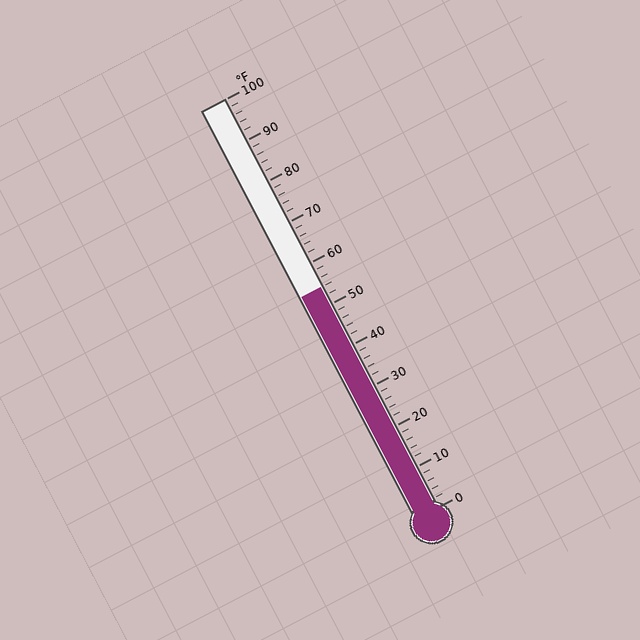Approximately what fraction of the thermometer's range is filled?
The thermometer is filled to approximately 55% of its range.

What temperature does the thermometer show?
The thermometer shows approximately 54°F.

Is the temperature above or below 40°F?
The temperature is above 40°F.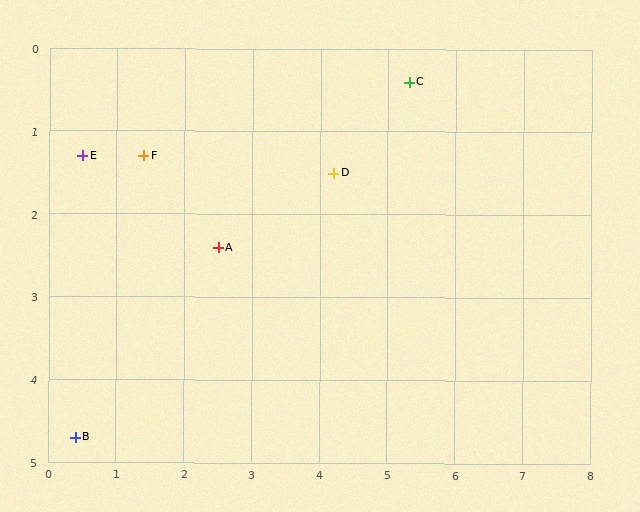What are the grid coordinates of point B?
Point B is at approximately (0.4, 4.7).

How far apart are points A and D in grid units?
Points A and D are about 1.9 grid units apart.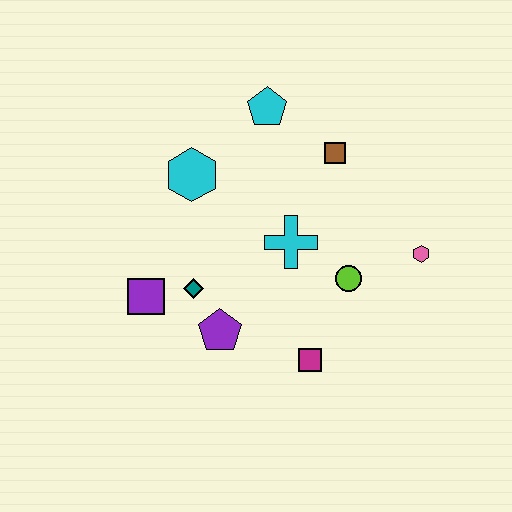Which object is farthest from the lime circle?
The purple square is farthest from the lime circle.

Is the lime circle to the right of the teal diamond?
Yes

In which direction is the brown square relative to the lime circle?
The brown square is above the lime circle.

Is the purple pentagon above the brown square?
No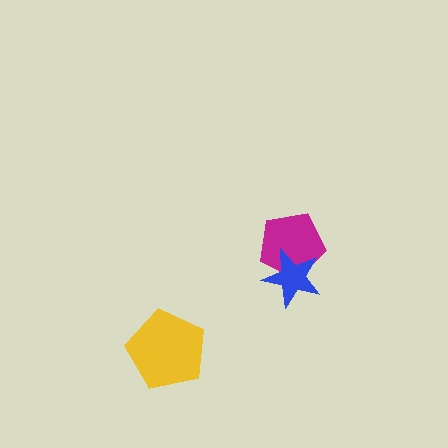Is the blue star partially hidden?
No, no other shape covers it.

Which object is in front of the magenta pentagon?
The blue star is in front of the magenta pentagon.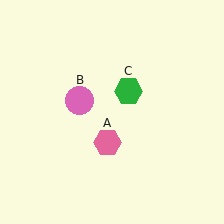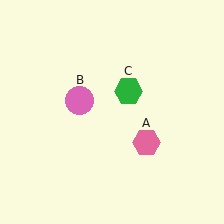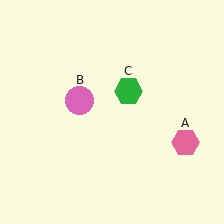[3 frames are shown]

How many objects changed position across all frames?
1 object changed position: pink hexagon (object A).